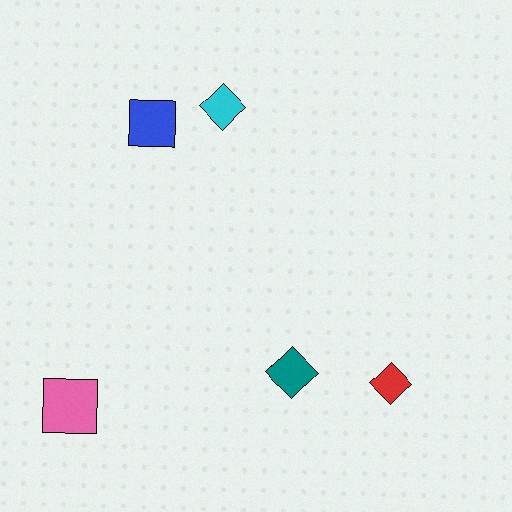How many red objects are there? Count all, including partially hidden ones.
There is 1 red object.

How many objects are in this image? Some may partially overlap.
There are 5 objects.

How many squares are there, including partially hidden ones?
There are 2 squares.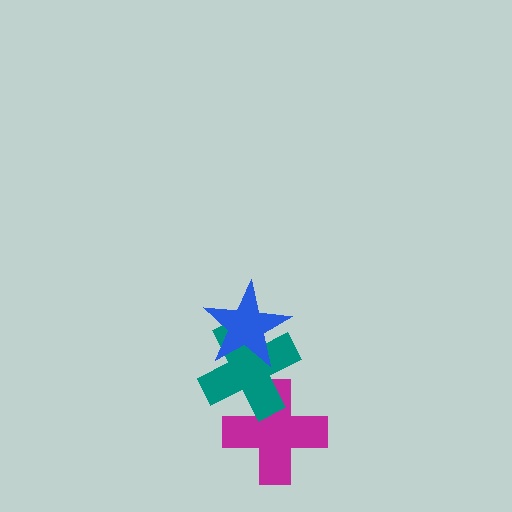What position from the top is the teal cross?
The teal cross is 2nd from the top.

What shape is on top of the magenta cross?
The teal cross is on top of the magenta cross.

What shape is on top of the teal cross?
The blue star is on top of the teal cross.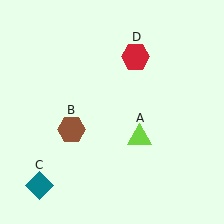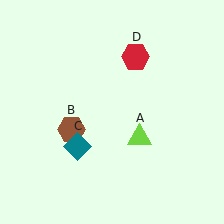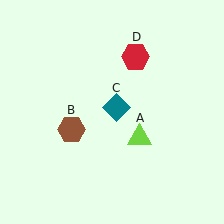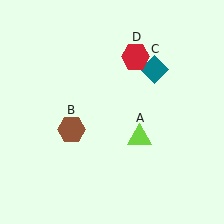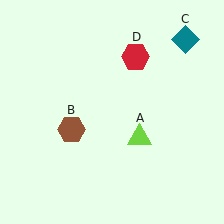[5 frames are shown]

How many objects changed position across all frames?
1 object changed position: teal diamond (object C).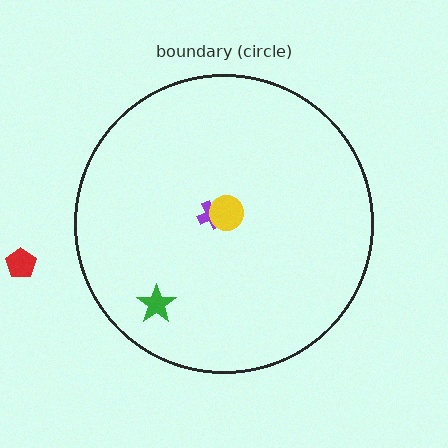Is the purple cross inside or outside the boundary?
Inside.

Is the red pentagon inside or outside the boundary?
Outside.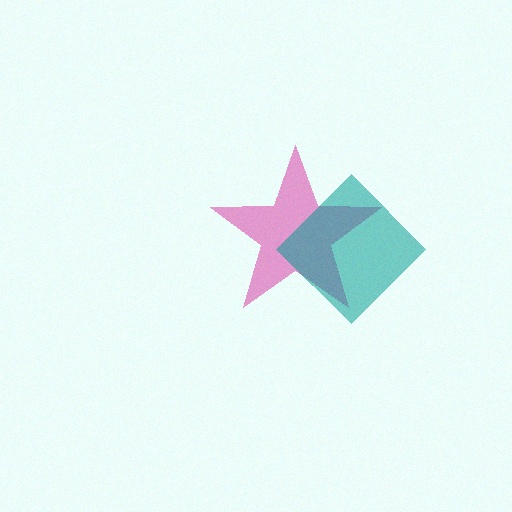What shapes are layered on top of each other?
The layered shapes are: a magenta star, a teal diamond.